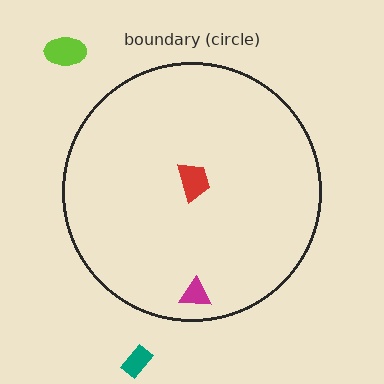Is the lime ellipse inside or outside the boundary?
Outside.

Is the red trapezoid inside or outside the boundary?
Inside.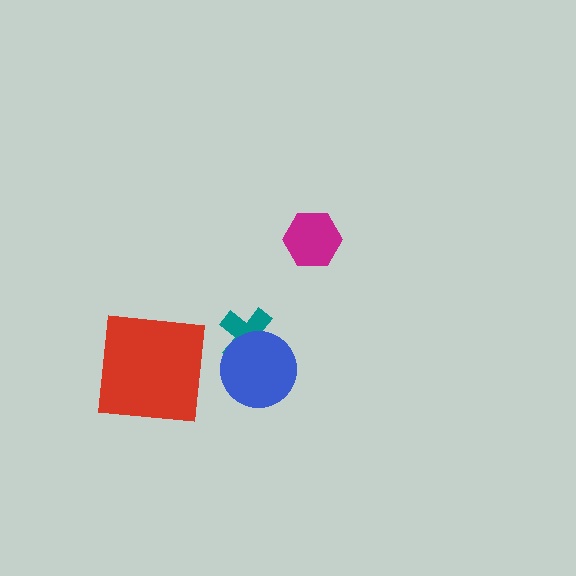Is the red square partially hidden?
No, no other shape covers it.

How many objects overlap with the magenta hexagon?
0 objects overlap with the magenta hexagon.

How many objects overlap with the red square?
0 objects overlap with the red square.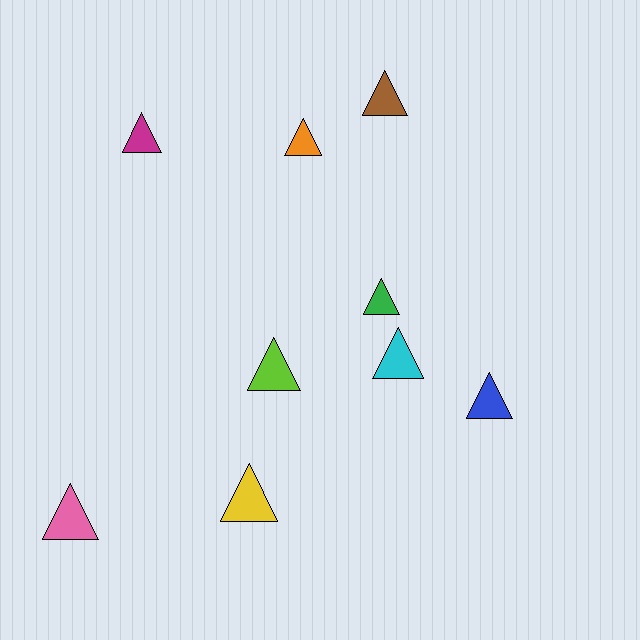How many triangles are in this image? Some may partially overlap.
There are 9 triangles.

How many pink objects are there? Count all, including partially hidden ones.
There is 1 pink object.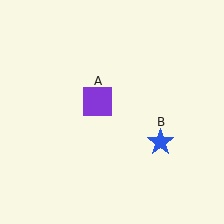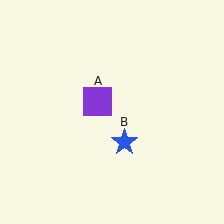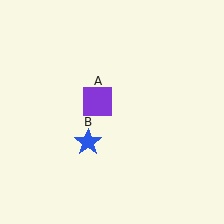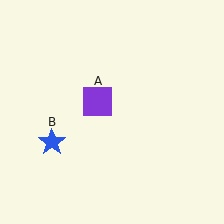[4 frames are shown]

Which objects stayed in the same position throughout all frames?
Purple square (object A) remained stationary.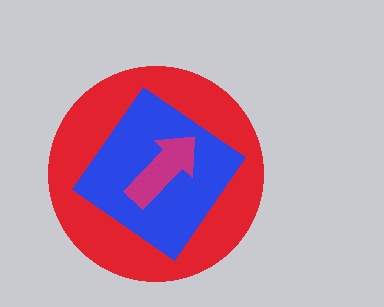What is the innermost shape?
The magenta arrow.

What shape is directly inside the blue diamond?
The magenta arrow.